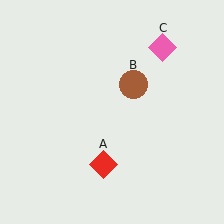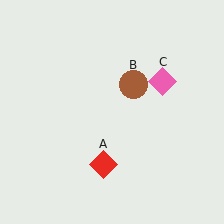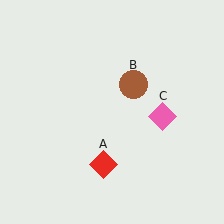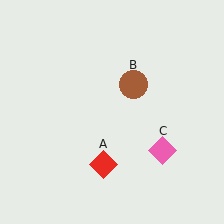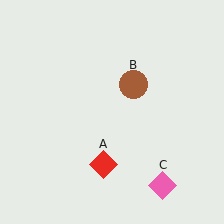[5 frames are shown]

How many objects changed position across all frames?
1 object changed position: pink diamond (object C).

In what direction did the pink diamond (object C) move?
The pink diamond (object C) moved down.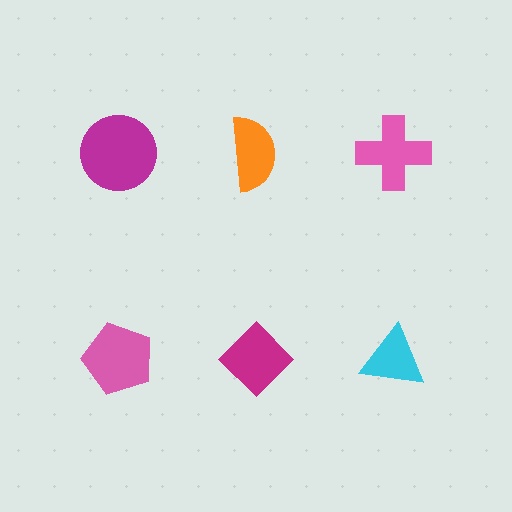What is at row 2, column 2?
A magenta diamond.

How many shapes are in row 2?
3 shapes.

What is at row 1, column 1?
A magenta circle.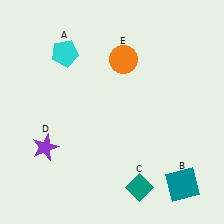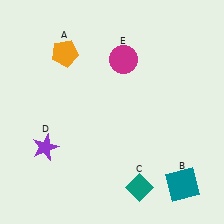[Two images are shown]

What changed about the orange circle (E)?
In Image 1, E is orange. In Image 2, it changed to magenta.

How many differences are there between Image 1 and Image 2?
There are 2 differences between the two images.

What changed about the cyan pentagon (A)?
In Image 1, A is cyan. In Image 2, it changed to orange.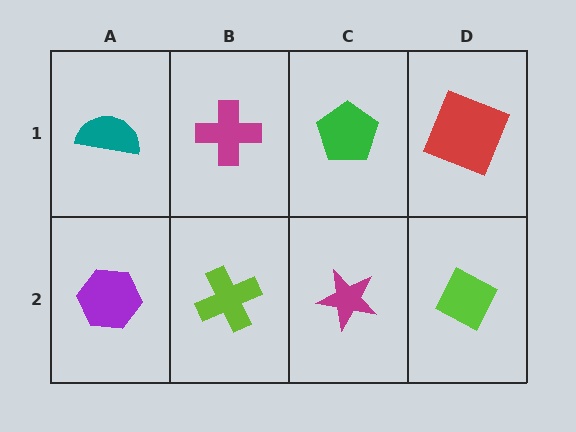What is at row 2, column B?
A lime cross.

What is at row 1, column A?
A teal semicircle.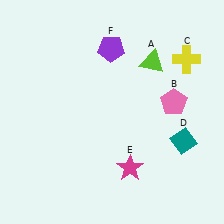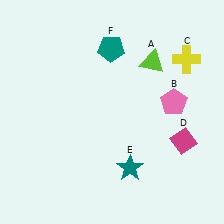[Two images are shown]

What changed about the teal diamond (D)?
In Image 1, D is teal. In Image 2, it changed to magenta.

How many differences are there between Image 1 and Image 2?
There are 3 differences between the two images.